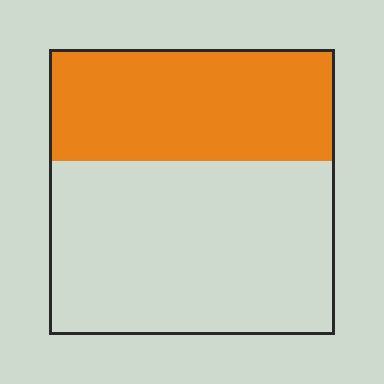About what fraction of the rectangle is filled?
About two fifths (2/5).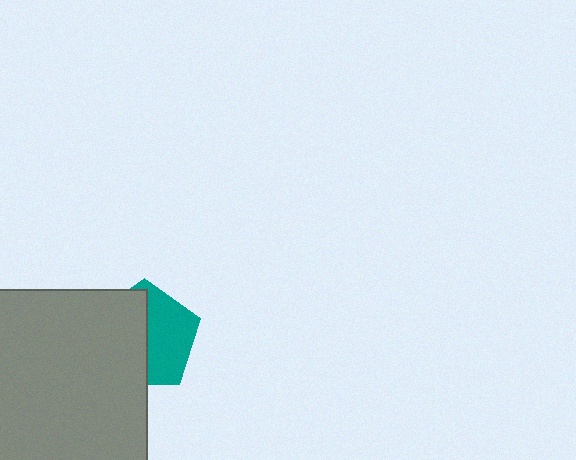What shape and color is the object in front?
The object in front is a gray square.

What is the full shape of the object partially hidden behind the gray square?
The partially hidden object is a teal pentagon.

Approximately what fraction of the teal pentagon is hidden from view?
Roughly 52% of the teal pentagon is hidden behind the gray square.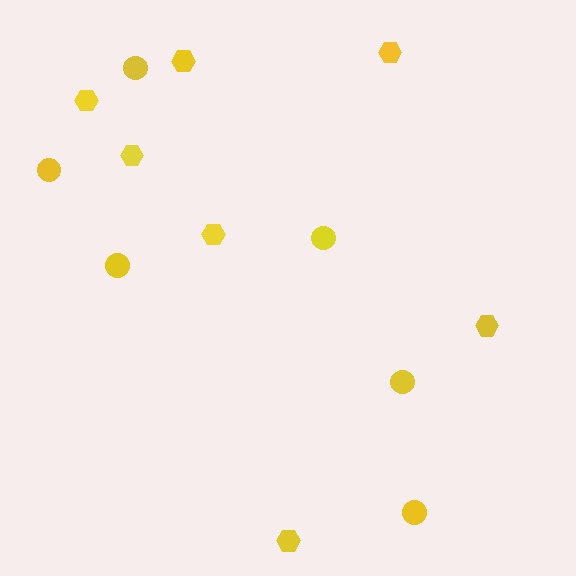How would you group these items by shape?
There are 2 groups: one group of circles (6) and one group of hexagons (7).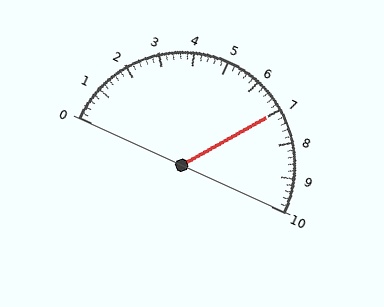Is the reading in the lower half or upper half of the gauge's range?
The reading is in the upper half of the range (0 to 10).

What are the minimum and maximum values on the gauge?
The gauge ranges from 0 to 10.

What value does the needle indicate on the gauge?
The needle indicates approximately 7.0.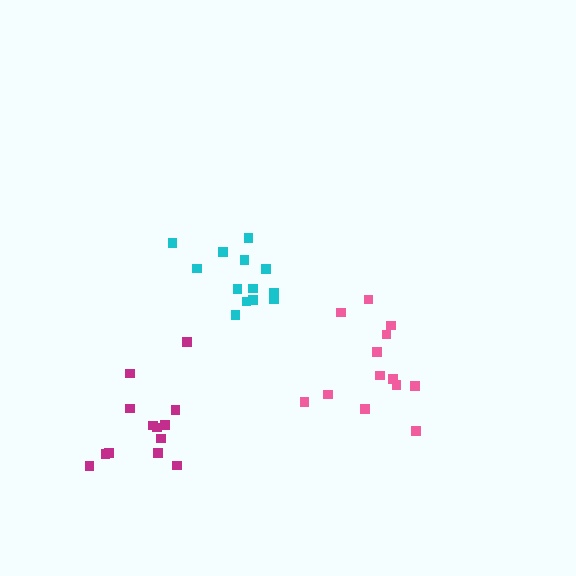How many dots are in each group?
Group 1: 13 dots, Group 2: 13 dots, Group 3: 13 dots (39 total).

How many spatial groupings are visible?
There are 3 spatial groupings.